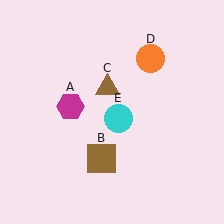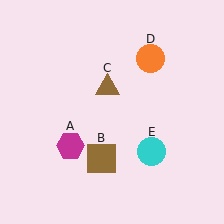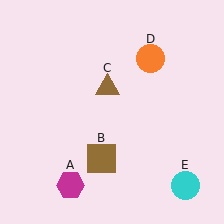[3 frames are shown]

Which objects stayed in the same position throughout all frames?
Brown square (object B) and brown triangle (object C) and orange circle (object D) remained stationary.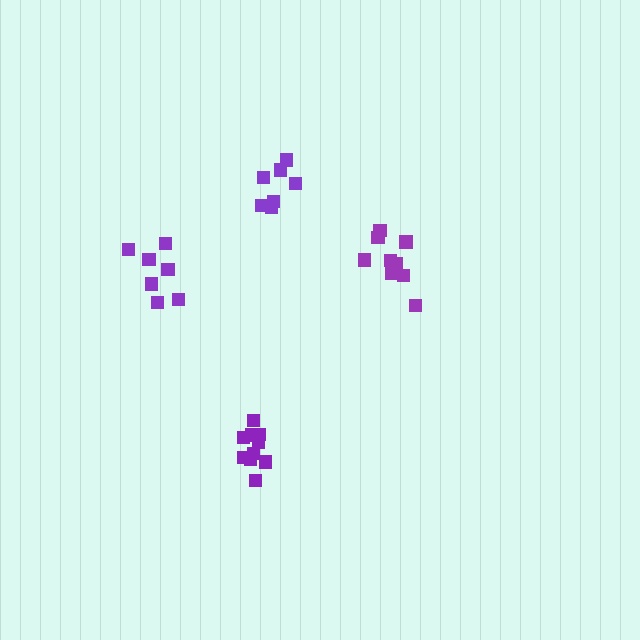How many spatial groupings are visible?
There are 4 spatial groupings.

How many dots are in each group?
Group 1: 10 dots, Group 2: 7 dots, Group 3: 10 dots, Group 4: 7 dots (34 total).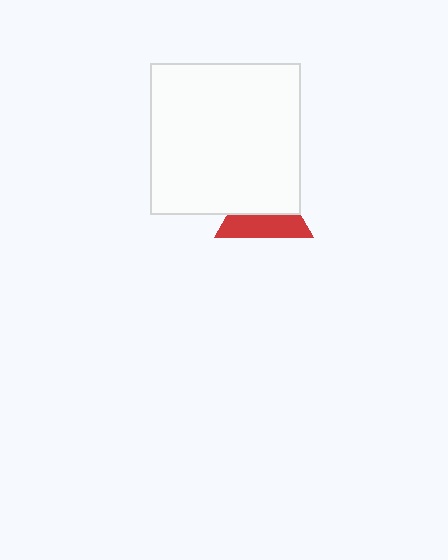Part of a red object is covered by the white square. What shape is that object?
It is a triangle.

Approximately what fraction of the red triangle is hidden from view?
Roughly 56% of the red triangle is hidden behind the white square.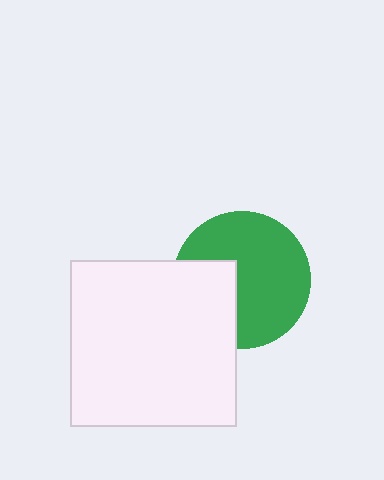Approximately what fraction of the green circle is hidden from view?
Roughly 32% of the green circle is hidden behind the white square.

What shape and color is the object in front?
The object in front is a white square.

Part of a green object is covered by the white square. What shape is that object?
It is a circle.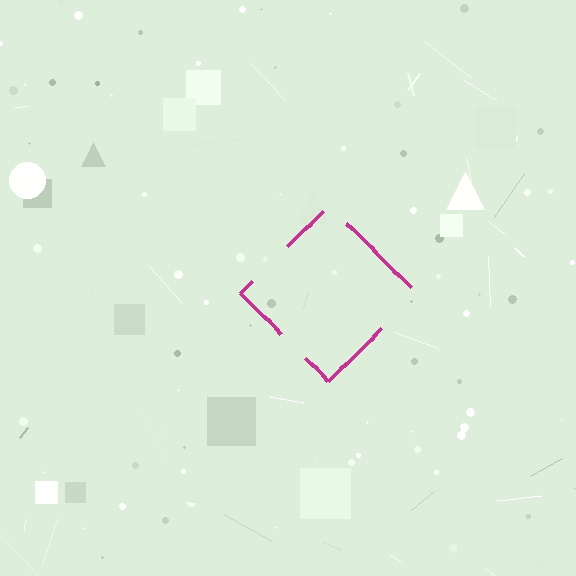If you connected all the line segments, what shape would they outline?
They would outline a diamond.